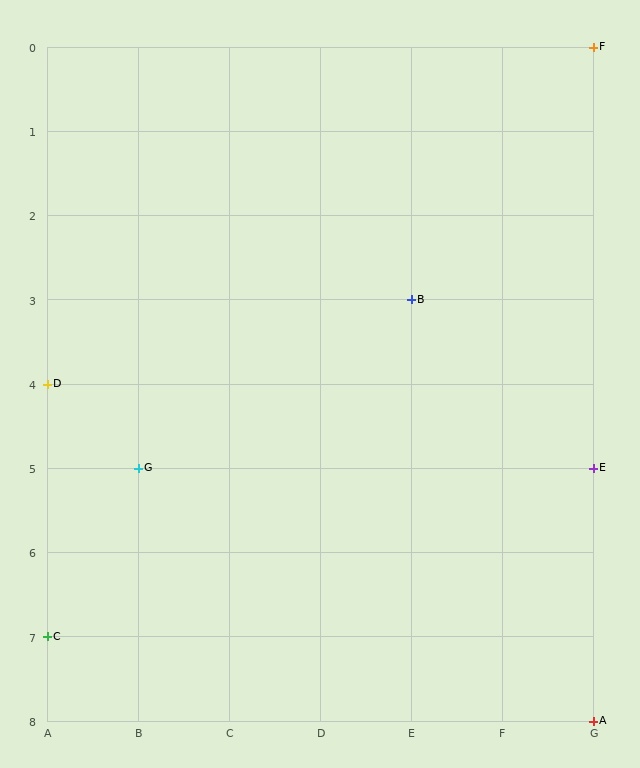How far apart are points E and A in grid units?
Points E and A are 3 rows apart.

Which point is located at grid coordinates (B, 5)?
Point G is at (B, 5).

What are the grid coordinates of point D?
Point D is at grid coordinates (A, 4).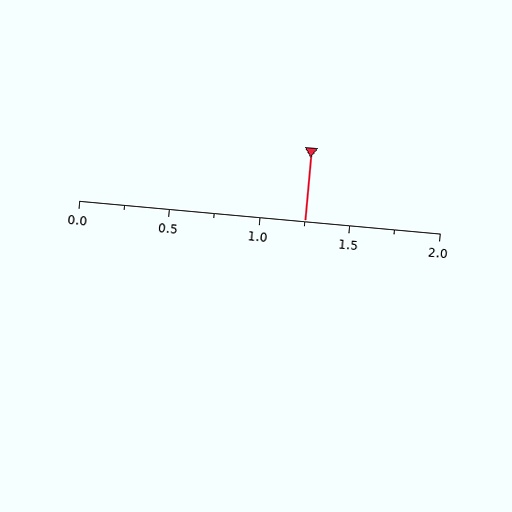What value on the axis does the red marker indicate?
The marker indicates approximately 1.25.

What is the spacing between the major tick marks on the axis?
The major ticks are spaced 0.5 apart.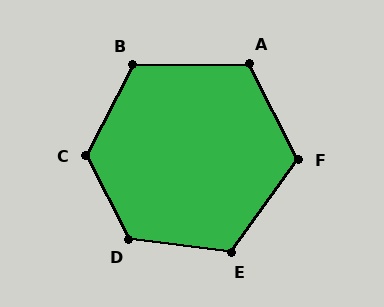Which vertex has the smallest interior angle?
A, at approximately 116 degrees.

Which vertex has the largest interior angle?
C, at approximately 125 degrees.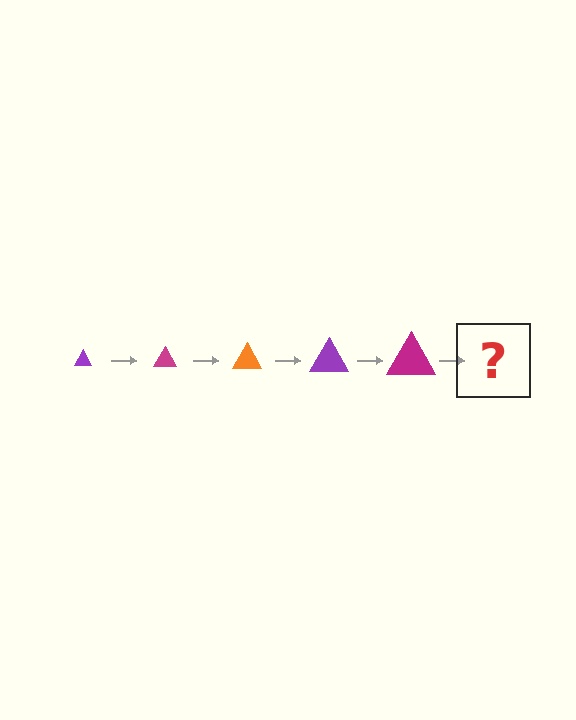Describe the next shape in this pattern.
It should be an orange triangle, larger than the previous one.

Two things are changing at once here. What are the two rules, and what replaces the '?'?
The two rules are that the triangle grows larger each step and the color cycles through purple, magenta, and orange. The '?' should be an orange triangle, larger than the previous one.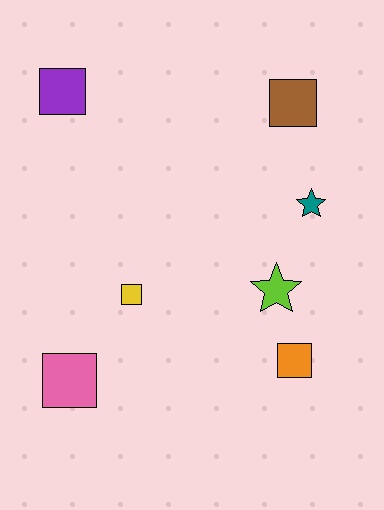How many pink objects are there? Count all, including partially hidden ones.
There is 1 pink object.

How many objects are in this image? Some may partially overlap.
There are 7 objects.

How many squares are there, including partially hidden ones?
There are 5 squares.